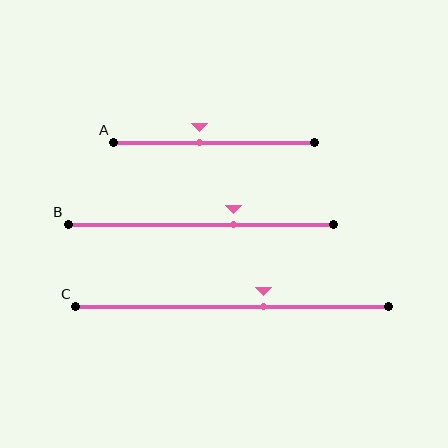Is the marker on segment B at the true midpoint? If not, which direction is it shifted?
No, the marker on segment B is shifted to the right by about 12% of the segment length.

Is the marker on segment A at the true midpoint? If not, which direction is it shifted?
No, the marker on segment A is shifted to the left by about 7% of the segment length.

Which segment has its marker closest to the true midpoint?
Segment A has its marker closest to the true midpoint.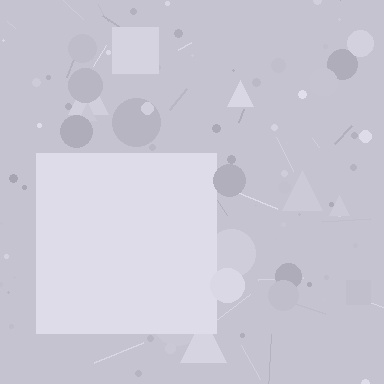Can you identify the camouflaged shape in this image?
The camouflaged shape is a square.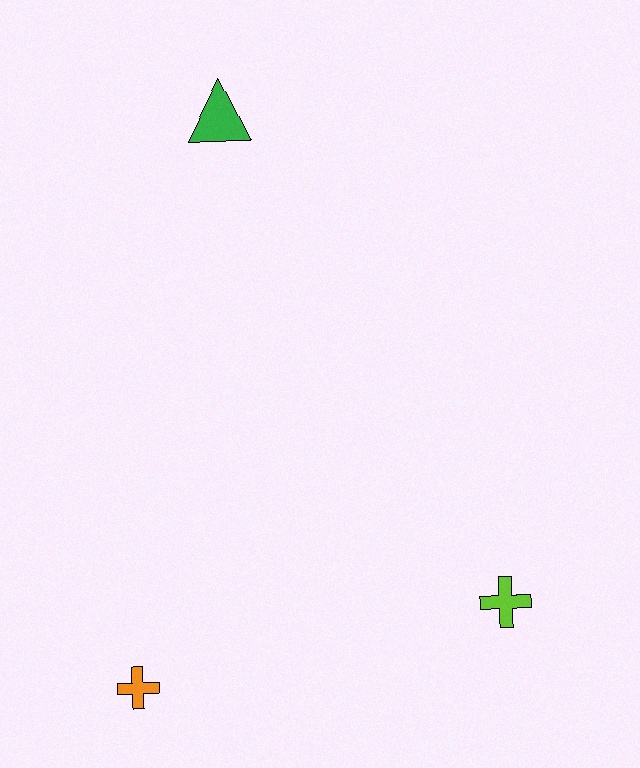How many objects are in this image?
There are 3 objects.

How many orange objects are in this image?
There is 1 orange object.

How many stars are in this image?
There are no stars.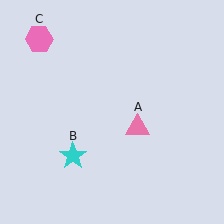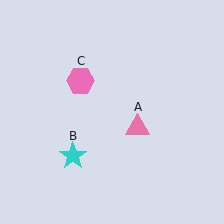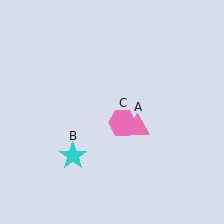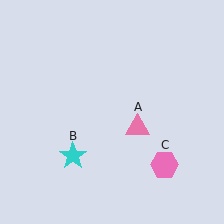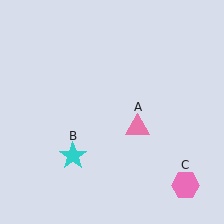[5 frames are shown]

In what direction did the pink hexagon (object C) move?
The pink hexagon (object C) moved down and to the right.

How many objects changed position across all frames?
1 object changed position: pink hexagon (object C).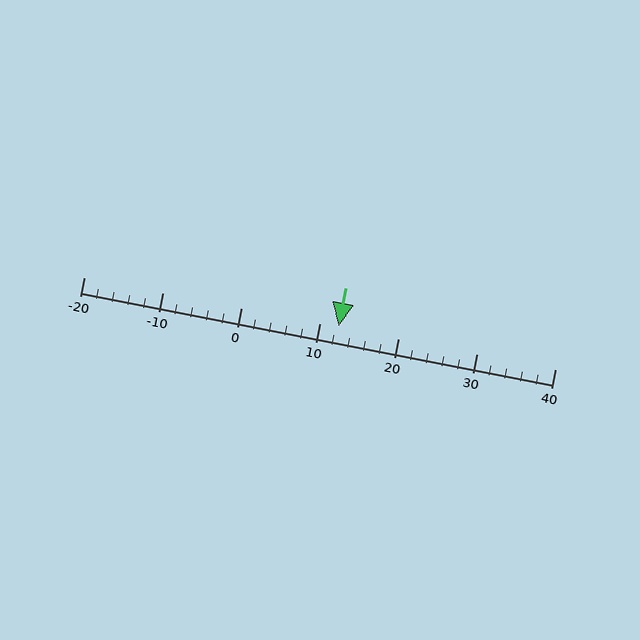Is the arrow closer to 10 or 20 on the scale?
The arrow is closer to 10.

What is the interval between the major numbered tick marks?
The major tick marks are spaced 10 units apart.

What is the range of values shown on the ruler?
The ruler shows values from -20 to 40.